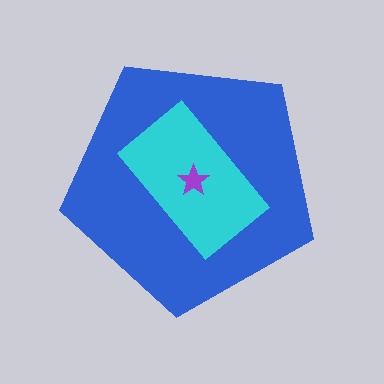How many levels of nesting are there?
3.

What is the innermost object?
The purple star.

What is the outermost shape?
The blue pentagon.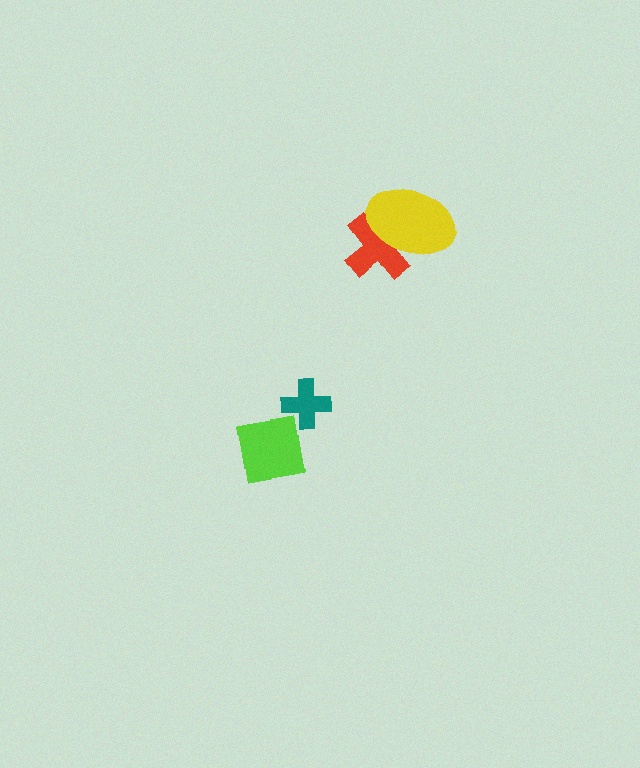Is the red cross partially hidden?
Yes, it is partially covered by another shape.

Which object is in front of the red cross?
The yellow ellipse is in front of the red cross.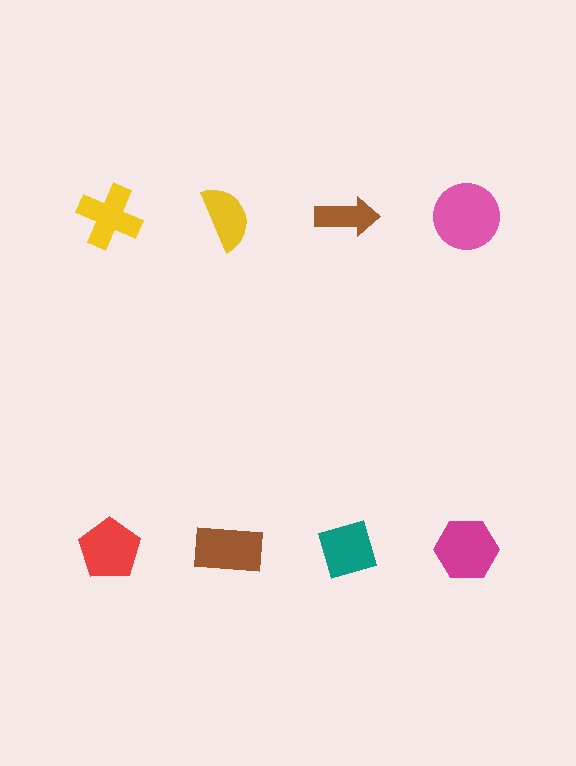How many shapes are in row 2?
4 shapes.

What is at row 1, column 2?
A yellow semicircle.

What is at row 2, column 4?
A magenta hexagon.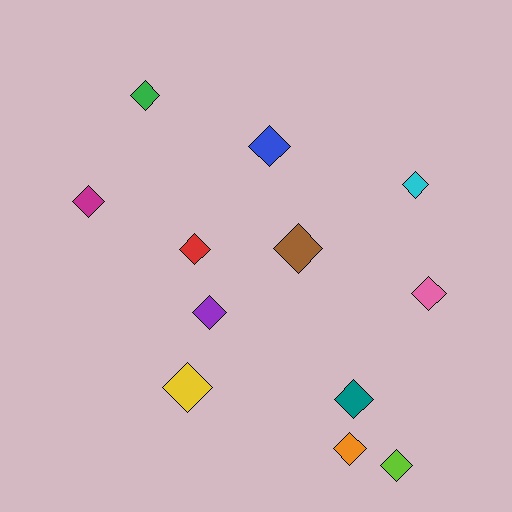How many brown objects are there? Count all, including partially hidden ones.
There is 1 brown object.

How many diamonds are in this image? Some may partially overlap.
There are 12 diamonds.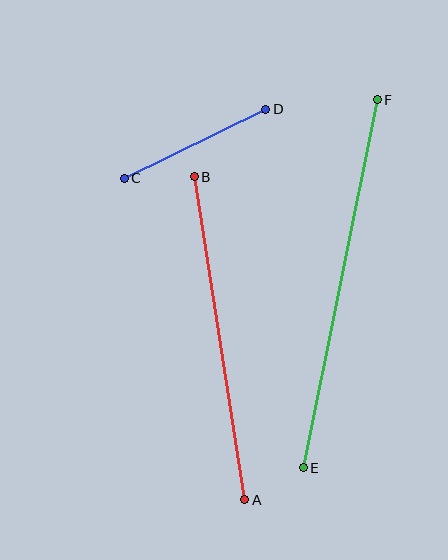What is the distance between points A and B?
The distance is approximately 327 pixels.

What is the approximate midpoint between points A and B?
The midpoint is at approximately (220, 338) pixels.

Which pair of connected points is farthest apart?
Points E and F are farthest apart.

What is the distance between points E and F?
The distance is approximately 375 pixels.